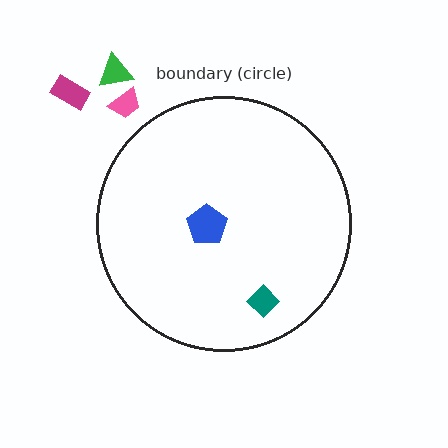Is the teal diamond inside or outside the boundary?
Inside.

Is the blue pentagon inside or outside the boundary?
Inside.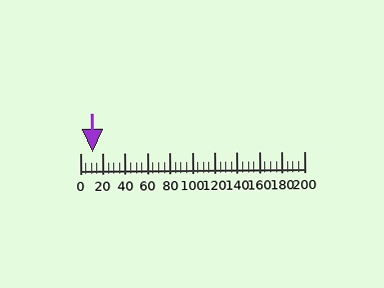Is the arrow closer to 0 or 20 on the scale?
The arrow is closer to 20.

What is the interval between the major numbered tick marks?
The major tick marks are spaced 20 units apart.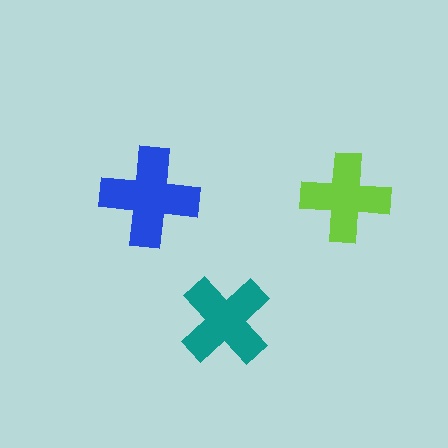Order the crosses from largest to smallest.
the blue one, the teal one, the lime one.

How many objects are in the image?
There are 3 objects in the image.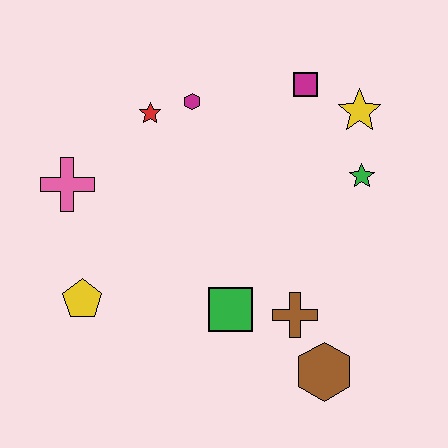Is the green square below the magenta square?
Yes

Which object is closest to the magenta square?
The yellow star is closest to the magenta square.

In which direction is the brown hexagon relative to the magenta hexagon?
The brown hexagon is below the magenta hexagon.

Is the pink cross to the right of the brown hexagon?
No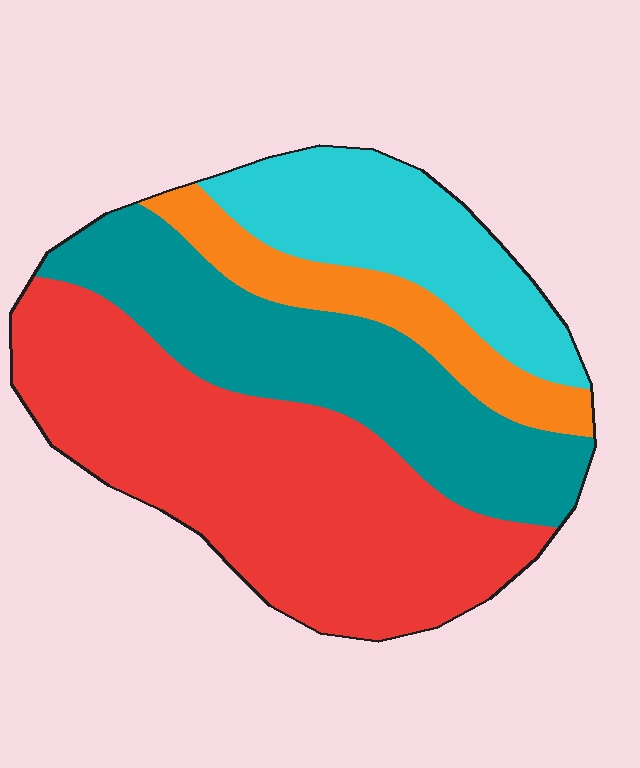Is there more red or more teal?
Red.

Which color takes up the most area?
Red, at roughly 40%.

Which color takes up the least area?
Orange, at roughly 10%.